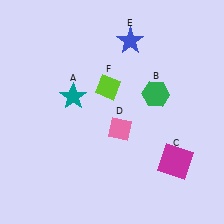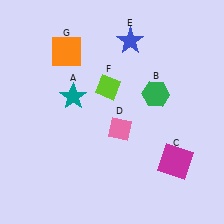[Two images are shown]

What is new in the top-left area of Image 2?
An orange square (G) was added in the top-left area of Image 2.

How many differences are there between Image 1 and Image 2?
There is 1 difference between the two images.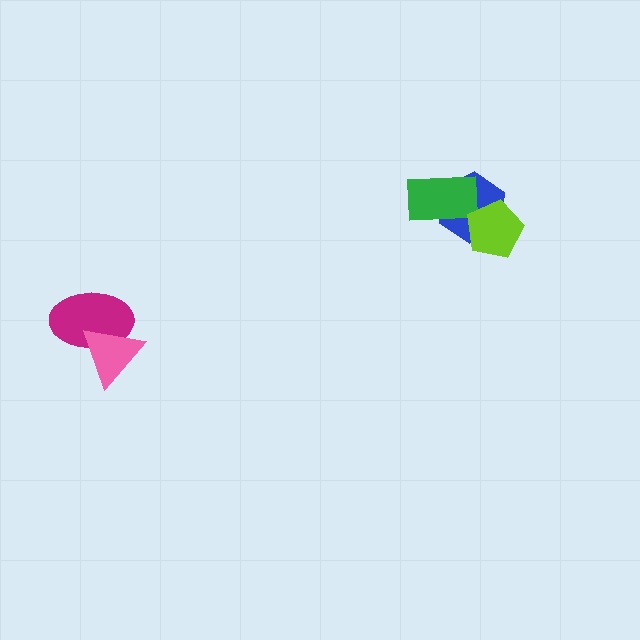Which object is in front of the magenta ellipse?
The pink triangle is in front of the magenta ellipse.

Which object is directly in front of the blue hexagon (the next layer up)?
The green rectangle is directly in front of the blue hexagon.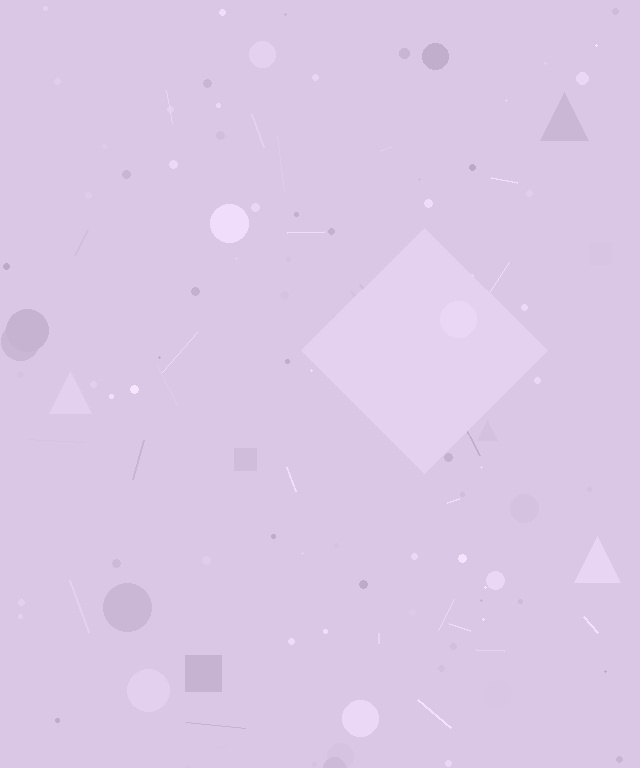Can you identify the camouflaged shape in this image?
The camouflaged shape is a diamond.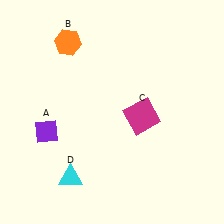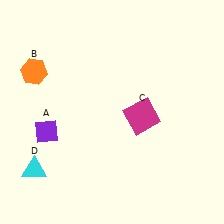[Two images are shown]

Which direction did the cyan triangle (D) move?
The cyan triangle (D) moved left.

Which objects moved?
The objects that moved are: the orange hexagon (B), the cyan triangle (D).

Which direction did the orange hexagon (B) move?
The orange hexagon (B) moved left.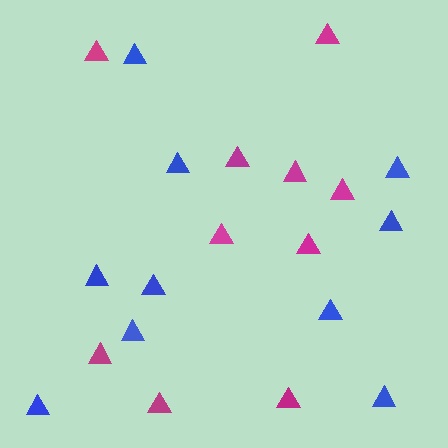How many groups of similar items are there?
There are 2 groups: one group of magenta triangles (10) and one group of blue triangles (10).